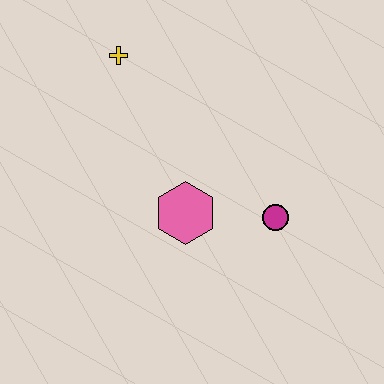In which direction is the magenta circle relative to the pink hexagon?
The magenta circle is to the right of the pink hexagon.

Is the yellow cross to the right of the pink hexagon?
No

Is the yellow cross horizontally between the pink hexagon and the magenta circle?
No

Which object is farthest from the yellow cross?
The magenta circle is farthest from the yellow cross.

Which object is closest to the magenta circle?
The pink hexagon is closest to the magenta circle.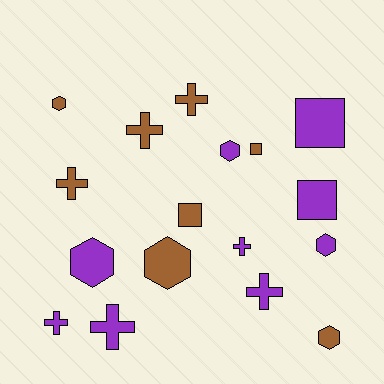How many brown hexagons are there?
There are 3 brown hexagons.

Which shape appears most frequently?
Cross, with 7 objects.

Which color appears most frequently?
Purple, with 9 objects.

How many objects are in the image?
There are 17 objects.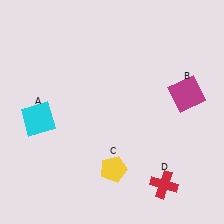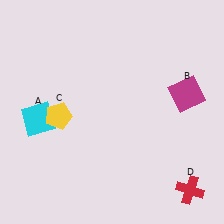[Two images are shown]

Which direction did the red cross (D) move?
The red cross (D) moved right.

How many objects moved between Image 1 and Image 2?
2 objects moved between the two images.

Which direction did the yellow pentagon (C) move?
The yellow pentagon (C) moved left.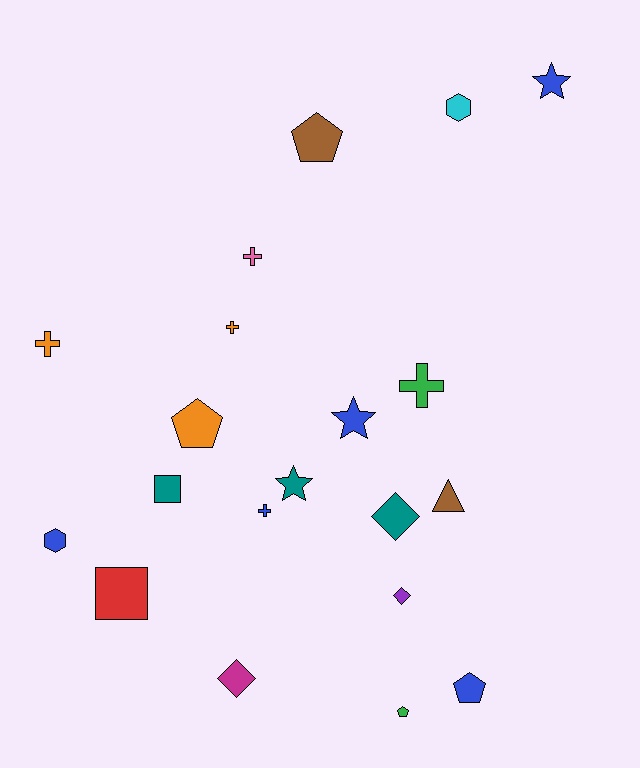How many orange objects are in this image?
There are 3 orange objects.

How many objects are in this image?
There are 20 objects.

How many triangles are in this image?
There is 1 triangle.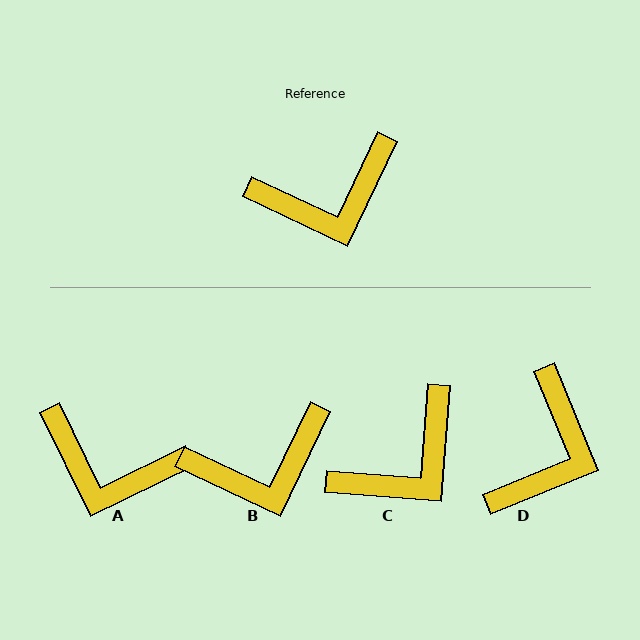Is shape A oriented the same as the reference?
No, it is off by about 39 degrees.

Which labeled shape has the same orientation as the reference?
B.